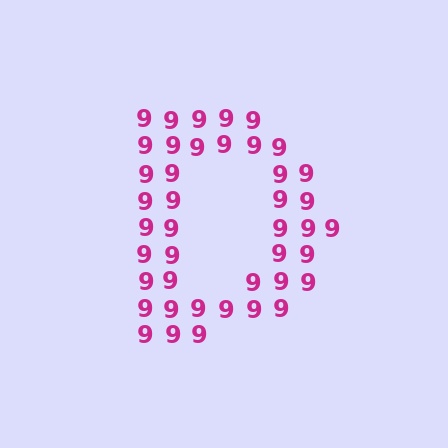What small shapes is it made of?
It is made of small digit 9's.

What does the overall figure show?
The overall figure shows the letter D.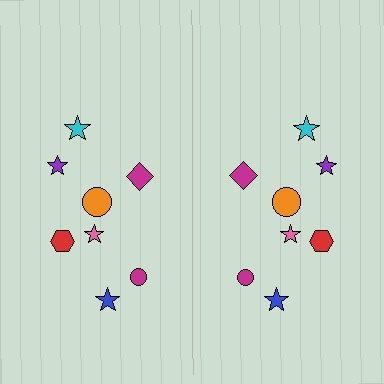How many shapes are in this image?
There are 16 shapes in this image.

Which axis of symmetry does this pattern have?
The pattern has a vertical axis of symmetry running through the center of the image.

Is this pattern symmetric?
Yes, this pattern has bilateral (reflection) symmetry.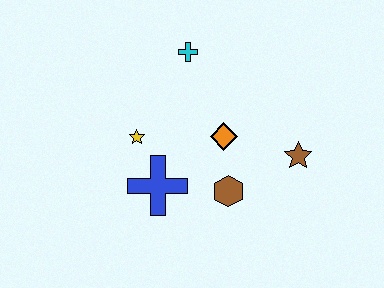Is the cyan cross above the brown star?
Yes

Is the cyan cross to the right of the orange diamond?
No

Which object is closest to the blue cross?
The yellow star is closest to the blue cross.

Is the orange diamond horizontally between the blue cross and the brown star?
Yes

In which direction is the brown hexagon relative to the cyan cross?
The brown hexagon is below the cyan cross.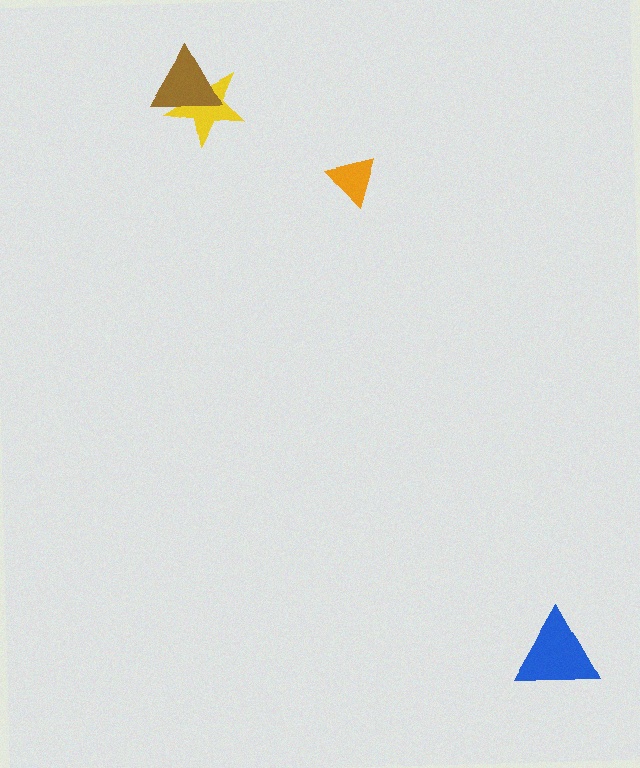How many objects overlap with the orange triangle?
0 objects overlap with the orange triangle.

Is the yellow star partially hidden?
Yes, it is partially covered by another shape.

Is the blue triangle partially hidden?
No, no other shape covers it.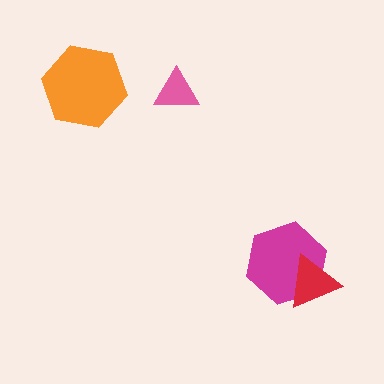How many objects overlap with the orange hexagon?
0 objects overlap with the orange hexagon.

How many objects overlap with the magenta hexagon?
1 object overlaps with the magenta hexagon.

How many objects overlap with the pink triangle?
0 objects overlap with the pink triangle.